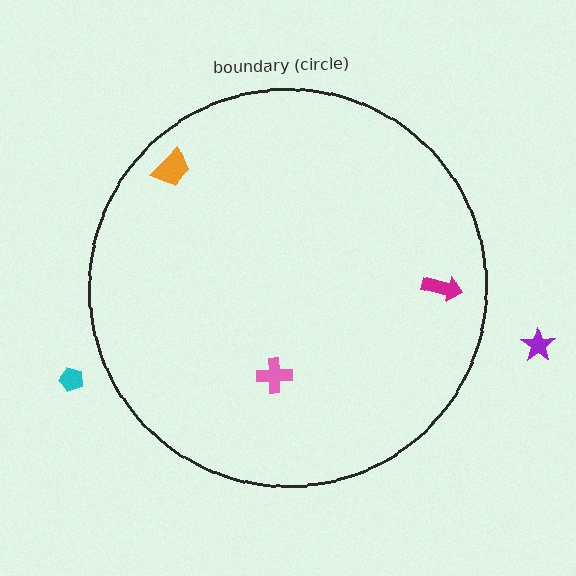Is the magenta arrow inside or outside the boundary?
Inside.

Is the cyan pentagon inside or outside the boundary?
Outside.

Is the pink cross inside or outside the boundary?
Inside.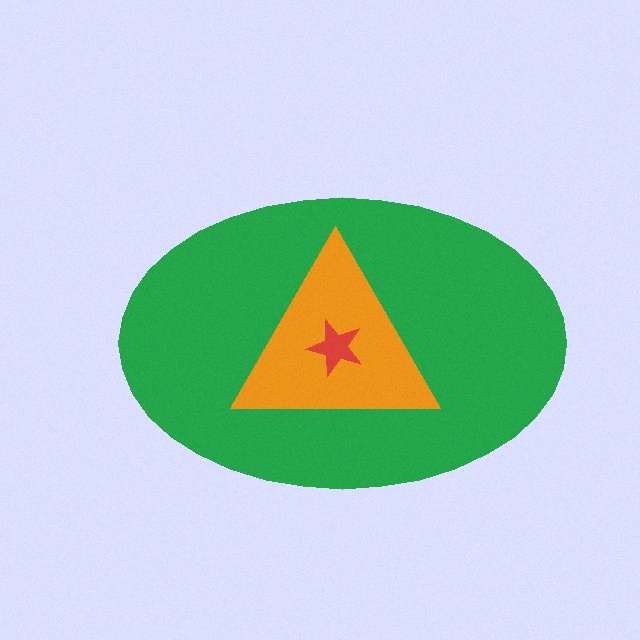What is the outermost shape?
The green ellipse.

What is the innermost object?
The red star.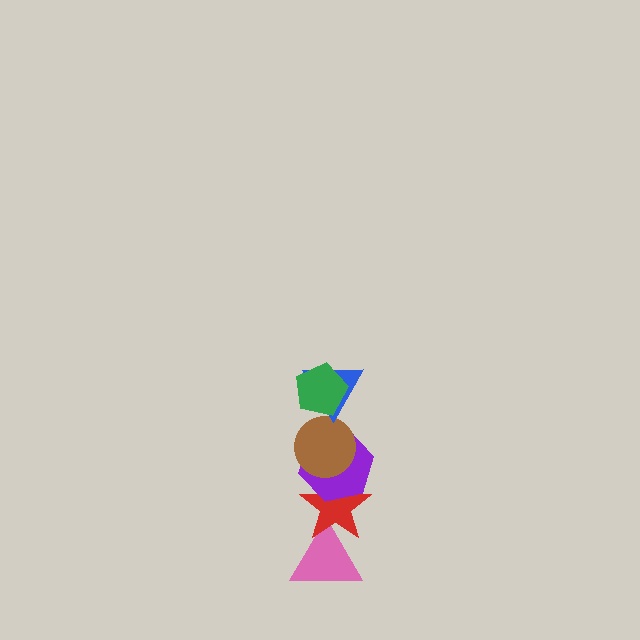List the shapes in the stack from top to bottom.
From top to bottom: the green pentagon, the blue triangle, the brown circle, the purple hexagon, the red star, the pink triangle.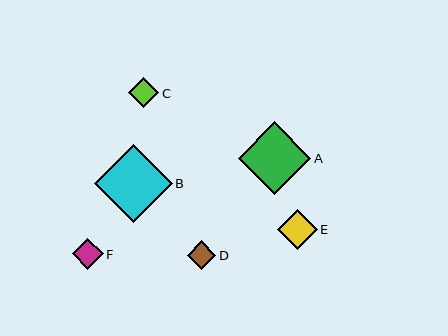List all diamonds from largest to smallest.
From largest to smallest: B, A, E, F, C, D.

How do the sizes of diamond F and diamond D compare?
Diamond F and diamond D are approximately the same size.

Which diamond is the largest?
Diamond B is the largest with a size of approximately 78 pixels.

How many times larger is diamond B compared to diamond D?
Diamond B is approximately 2.7 times the size of diamond D.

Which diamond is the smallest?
Diamond D is the smallest with a size of approximately 29 pixels.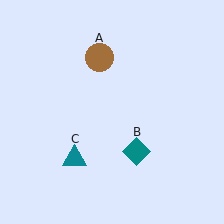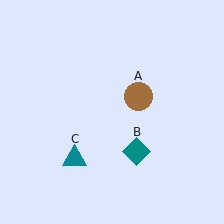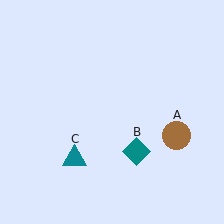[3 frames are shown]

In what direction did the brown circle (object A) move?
The brown circle (object A) moved down and to the right.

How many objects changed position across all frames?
1 object changed position: brown circle (object A).